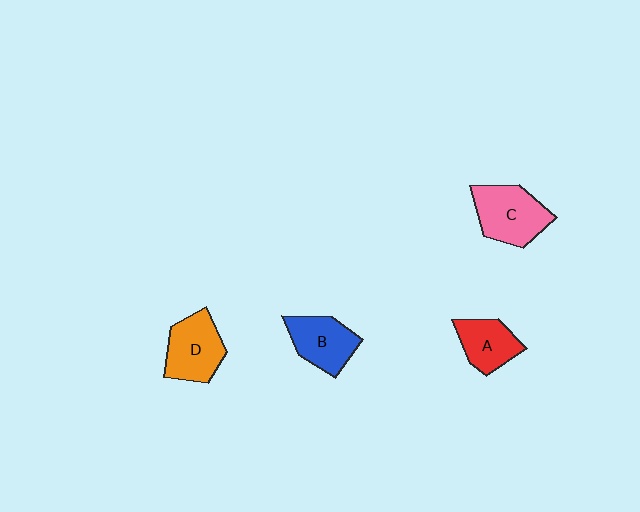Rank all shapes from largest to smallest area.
From largest to smallest: C (pink), D (orange), B (blue), A (red).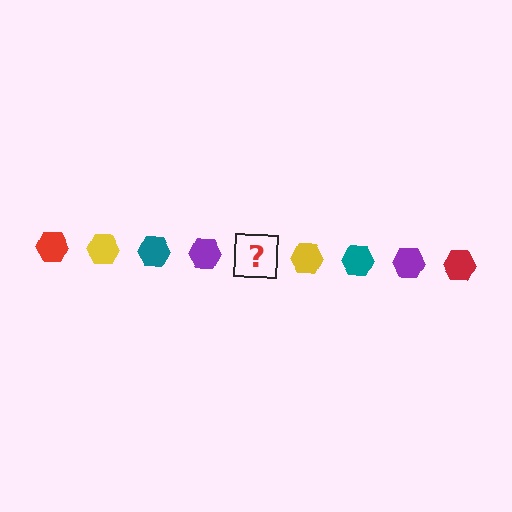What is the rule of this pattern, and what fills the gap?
The rule is that the pattern cycles through red, yellow, teal, purple hexagons. The gap should be filled with a red hexagon.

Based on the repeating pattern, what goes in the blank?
The blank should be a red hexagon.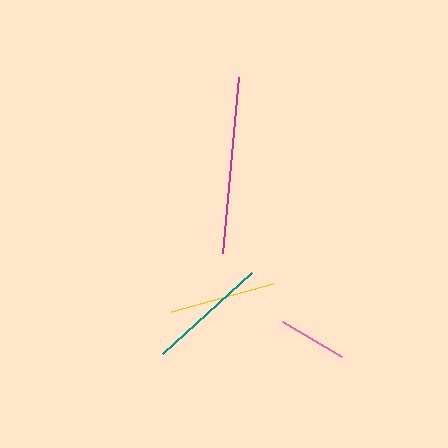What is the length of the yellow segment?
The yellow segment is approximately 106 pixels long.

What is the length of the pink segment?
The pink segment is approximately 69 pixels long.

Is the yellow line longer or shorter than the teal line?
The teal line is longer than the yellow line.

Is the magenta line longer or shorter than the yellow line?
The magenta line is longer than the yellow line.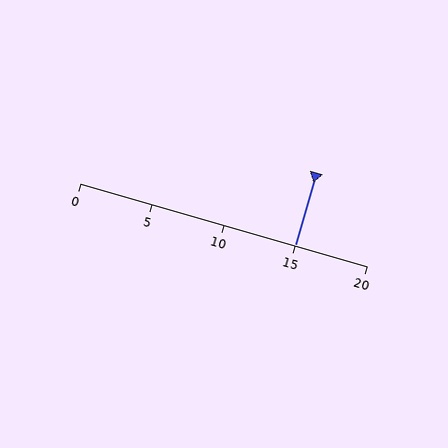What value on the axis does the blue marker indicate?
The marker indicates approximately 15.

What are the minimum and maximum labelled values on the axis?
The axis runs from 0 to 20.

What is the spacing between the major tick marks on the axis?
The major ticks are spaced 5 apart.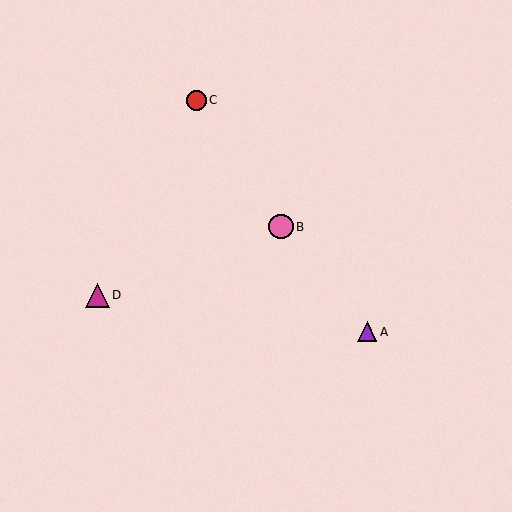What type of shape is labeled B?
Shape B is a pink circle.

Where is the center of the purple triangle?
The center of the purple triangle is at (367, 332).